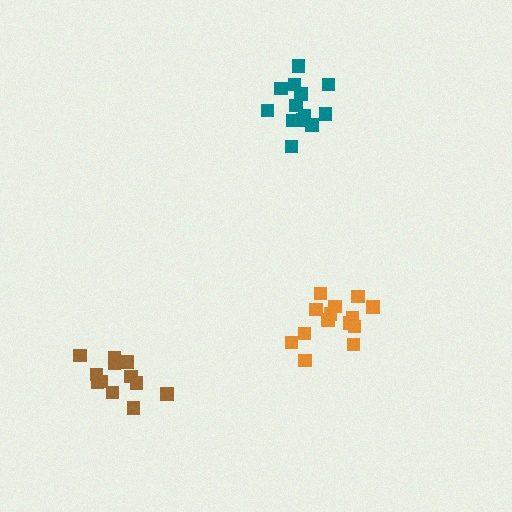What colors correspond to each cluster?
The clusters are colored: brown, orange, teal.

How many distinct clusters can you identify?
There are 3 distinct clusters.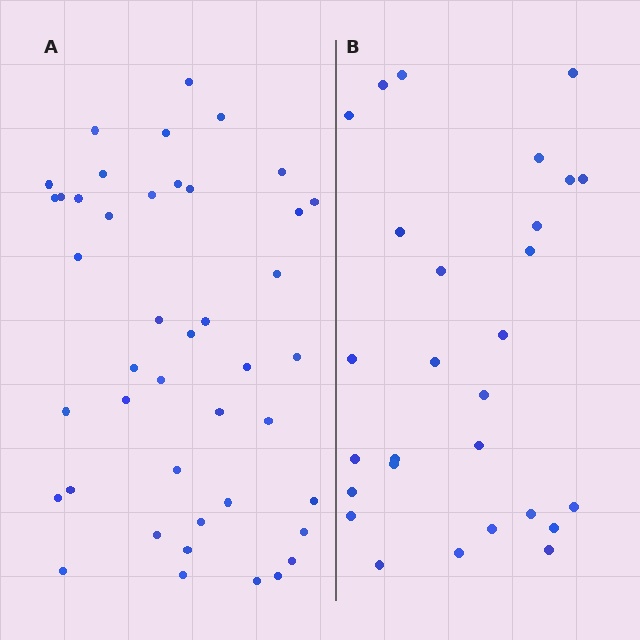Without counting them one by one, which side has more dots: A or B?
Region A (the left region) has more dots.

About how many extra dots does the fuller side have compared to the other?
Region A has approximately 15 more dots than region B.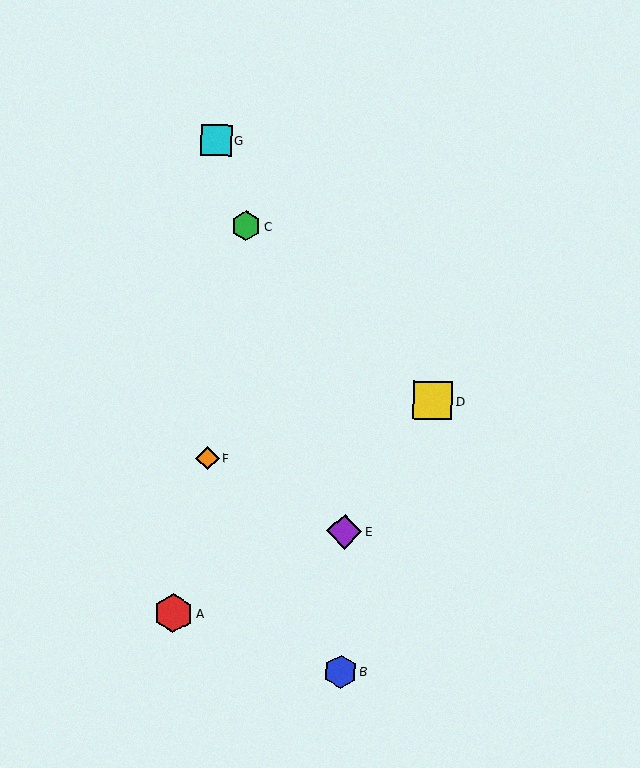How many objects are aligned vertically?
2 objects (B, E) are aligned vertically.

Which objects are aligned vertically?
Objects B, E are aligned vertically.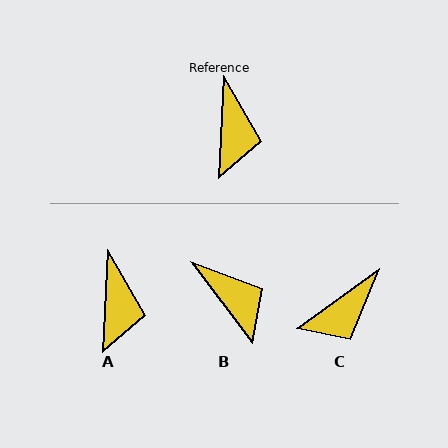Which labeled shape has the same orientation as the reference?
A.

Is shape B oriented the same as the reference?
No, it is off by about 39 degrees.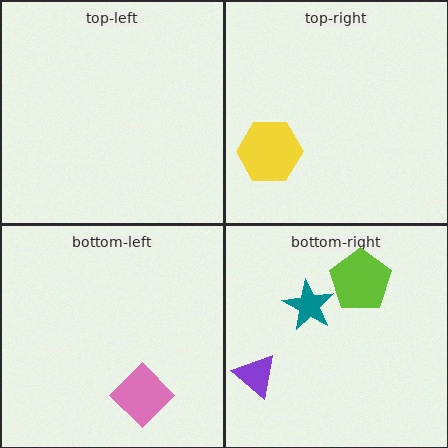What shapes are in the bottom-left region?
The pink diamond.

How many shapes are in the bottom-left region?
1.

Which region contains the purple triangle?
The bottom-right region.